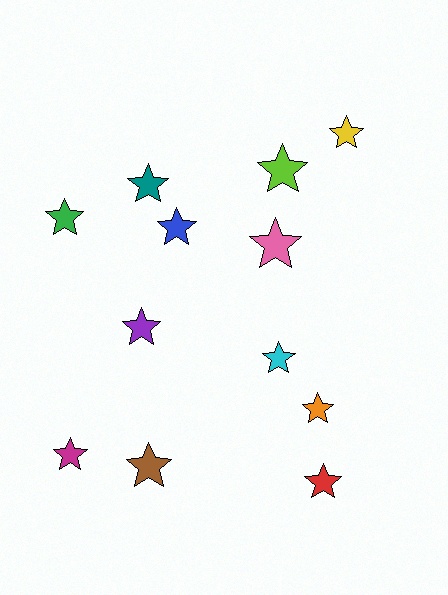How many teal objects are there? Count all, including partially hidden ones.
There is 1 teal object.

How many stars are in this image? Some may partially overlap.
There are 12 stars.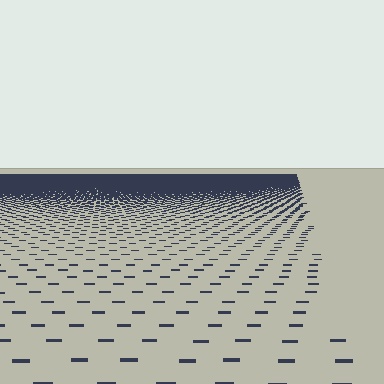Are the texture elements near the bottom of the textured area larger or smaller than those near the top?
Larger. Near the bottom, elements are closer to the viewer and appear at a bigger on-screen size.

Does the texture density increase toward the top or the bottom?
Density increases toward the top.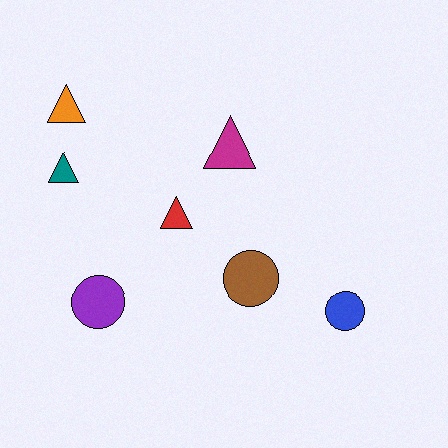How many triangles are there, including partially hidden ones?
There are 4 triangles.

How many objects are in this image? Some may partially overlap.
There are 7 objects.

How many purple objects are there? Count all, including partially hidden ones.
There is 1 purple object.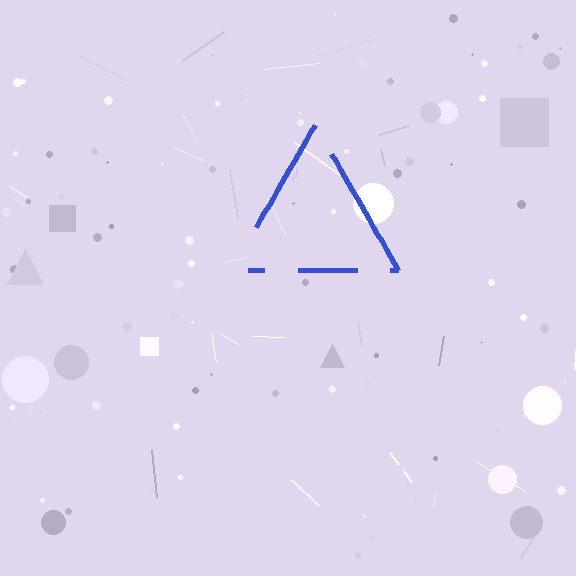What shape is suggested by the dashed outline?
The dashed outline suggests a triangle.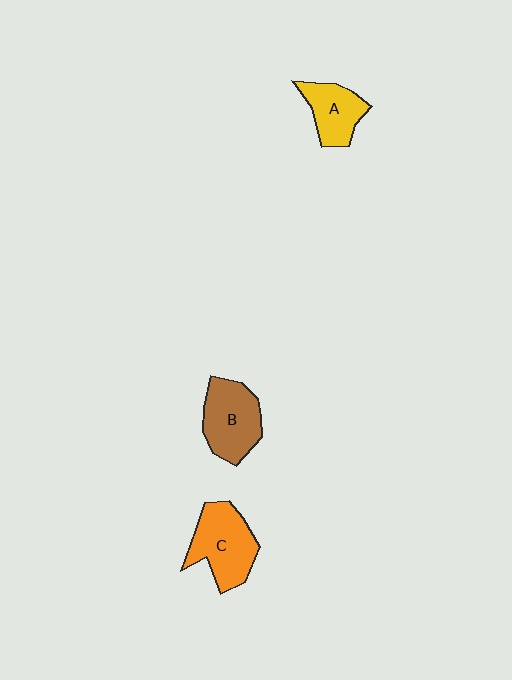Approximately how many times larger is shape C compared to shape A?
Approximately 1.4 times.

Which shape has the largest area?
Shape C (orange).